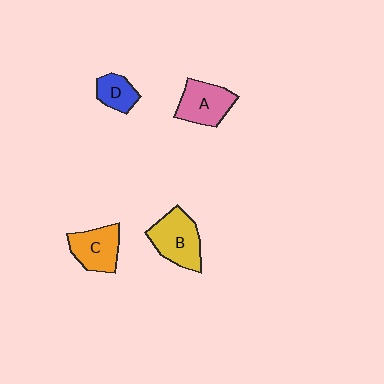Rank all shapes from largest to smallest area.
From largest to smallest: B (yellow), A (pink), C (orange), D (blue).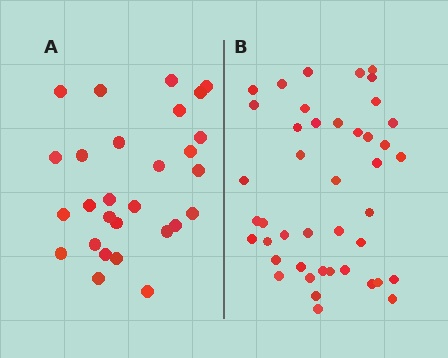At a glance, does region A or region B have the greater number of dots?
Region B (the right region) has more dots.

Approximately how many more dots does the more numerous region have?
Region B has approximately 15 more dots than region A.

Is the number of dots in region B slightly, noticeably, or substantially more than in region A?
Region B has substantially more. The ratio is roughly 1.5 to 1.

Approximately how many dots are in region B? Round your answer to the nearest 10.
About 40 dots. (The exact count is 43, which rounds to 40.)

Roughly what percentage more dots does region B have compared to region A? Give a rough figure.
About 55% more.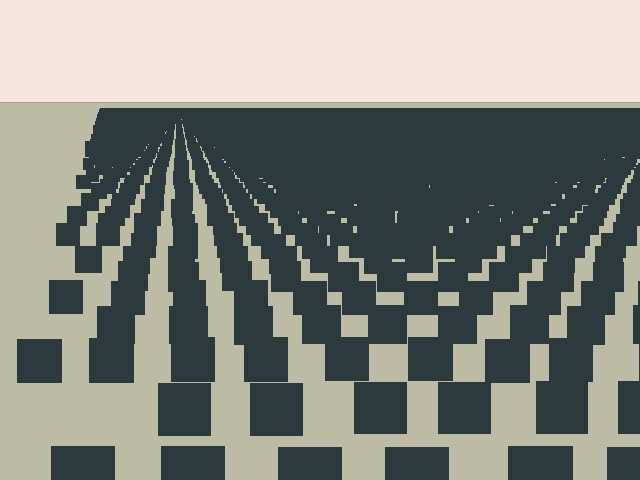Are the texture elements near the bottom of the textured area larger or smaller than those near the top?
Larger. Near the bottom, elements are closer to the viewer and appear at a bigger on-screen size.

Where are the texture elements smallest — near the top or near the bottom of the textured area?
Near the top.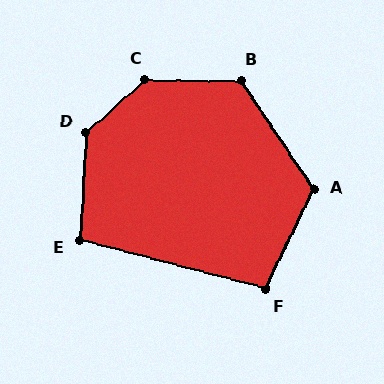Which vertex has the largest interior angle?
C, at approximately 138 degrees.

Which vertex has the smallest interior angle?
F, at approximately 101 degrees.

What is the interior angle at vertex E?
Approximately 102 degrees (obtuse).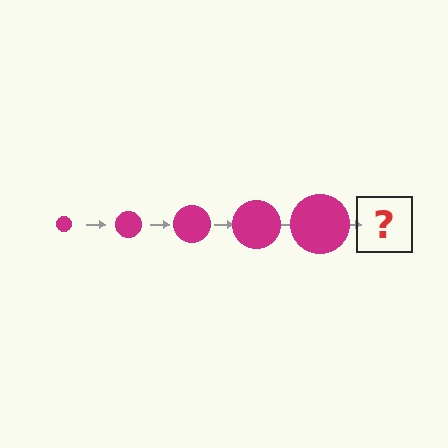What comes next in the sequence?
The next element should be a magenta circle, larger than the previous one.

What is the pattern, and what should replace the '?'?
The pattern is that the circle gets progressively larger each step. The '?' should be a magenta circle, larger than the previous one.